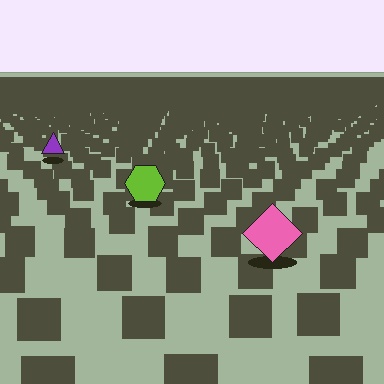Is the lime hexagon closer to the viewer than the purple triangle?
Yes. The lime hexagon is closer — you can tell from the texture gradient: the ground texture is coarser near it.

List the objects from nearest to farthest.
From nearest to farthest: the pink diamond, the lime hexagon, the purple triangle.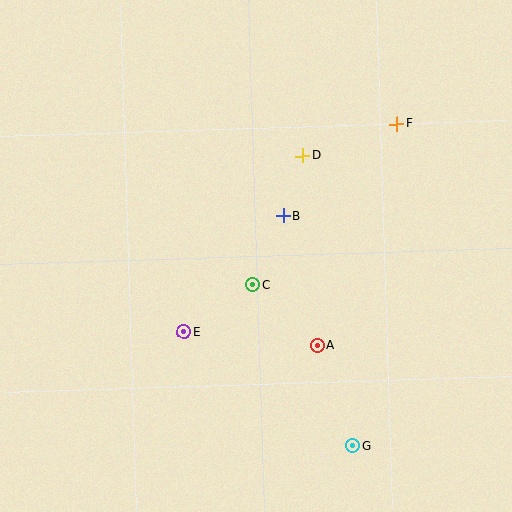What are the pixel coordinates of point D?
Point D is at (303, 156).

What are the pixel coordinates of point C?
Point C is at (252, 285).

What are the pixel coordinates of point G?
Point G is at (353, 446).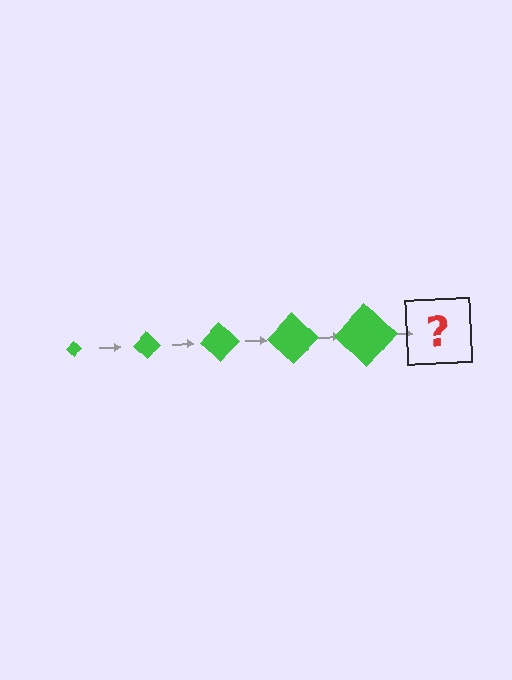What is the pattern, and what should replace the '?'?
The pattern is that the diamond gets progressively larger each step. The '?' should be a green diamond, larger than the previous one.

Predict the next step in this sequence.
The next step is a green diamond, larger than the previous one.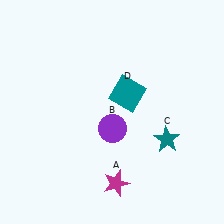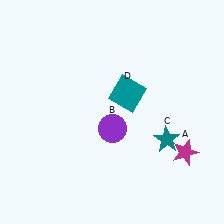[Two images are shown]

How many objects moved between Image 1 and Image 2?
1 object moved between the two images.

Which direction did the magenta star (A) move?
The magenta star (A) moved right.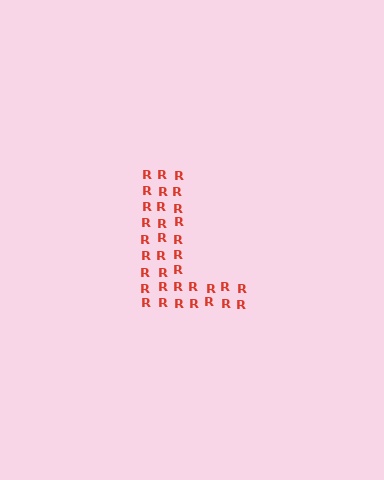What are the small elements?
The small elements are letter R's.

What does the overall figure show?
The overall figure shows the letter L.